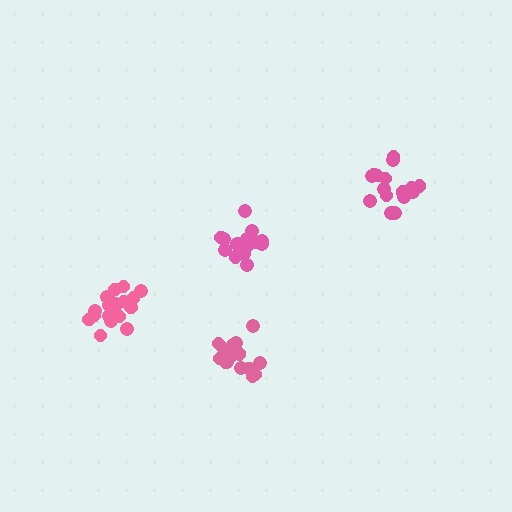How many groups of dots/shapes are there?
There are 4 groups.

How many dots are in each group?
Group 1: 15 dots, Group 2: 16 dots, Group 3: 21 dots, Group 4: 16 dots (68 total).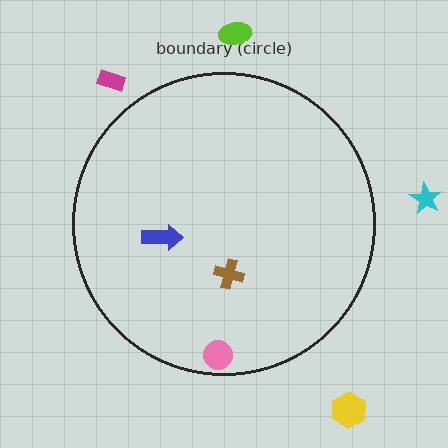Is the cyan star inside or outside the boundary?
Outside.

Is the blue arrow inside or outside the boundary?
Inside.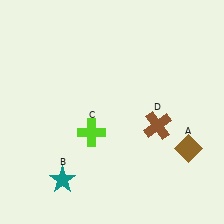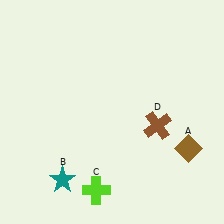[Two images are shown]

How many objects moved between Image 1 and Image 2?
1 object moved between the two images.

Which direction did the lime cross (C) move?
The lime cross (C) moved down.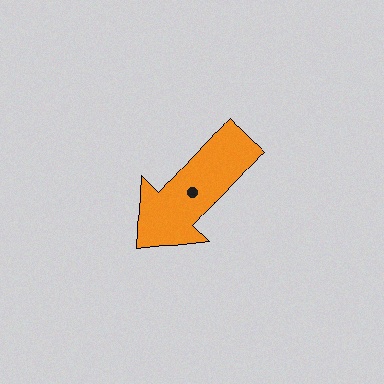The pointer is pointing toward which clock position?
Roughly 7 o'clock.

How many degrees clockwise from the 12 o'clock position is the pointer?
Approximately 223 degrees.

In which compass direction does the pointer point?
Southwest.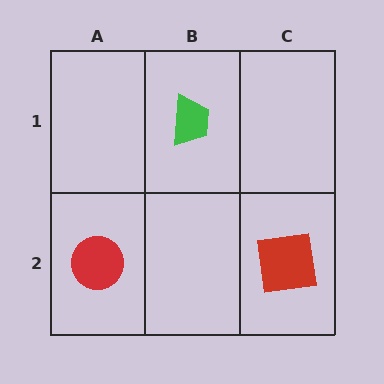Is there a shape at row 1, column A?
No, that cell is empty.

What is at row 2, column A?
A red circle.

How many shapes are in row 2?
2 shapes.